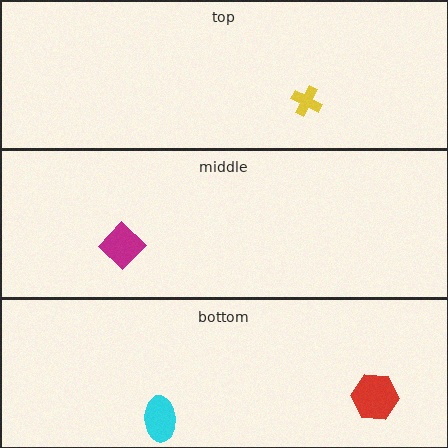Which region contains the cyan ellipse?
The bottom region.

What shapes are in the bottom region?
The red hexagon, the cyan ellipse.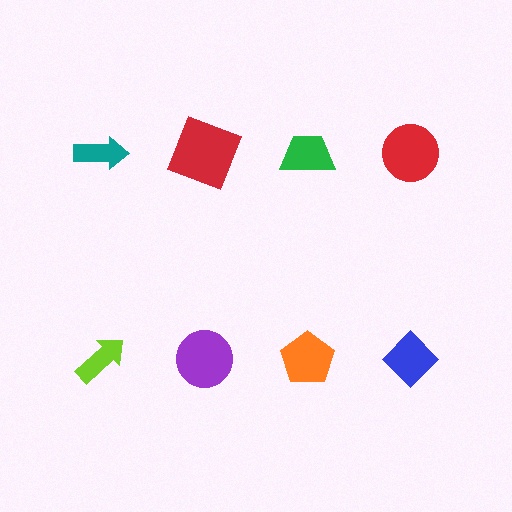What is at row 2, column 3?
An orange pentagon.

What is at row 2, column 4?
A blue diamond.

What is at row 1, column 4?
A red circle.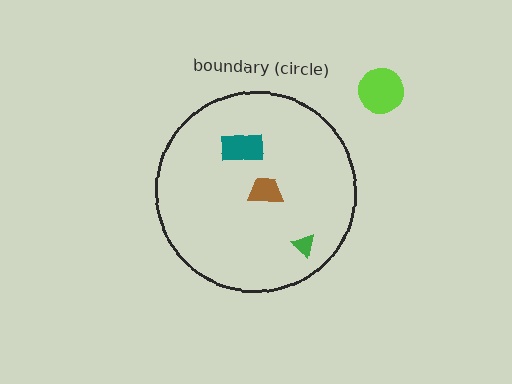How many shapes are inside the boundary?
3 inside, 1 outside.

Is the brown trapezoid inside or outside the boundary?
Inside.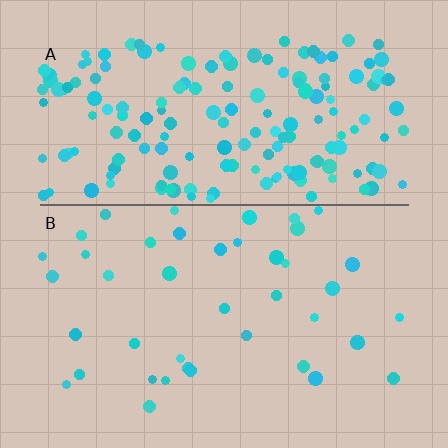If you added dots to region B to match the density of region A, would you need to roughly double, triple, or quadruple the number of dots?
Approximately quadruple.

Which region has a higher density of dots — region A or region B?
A (the top).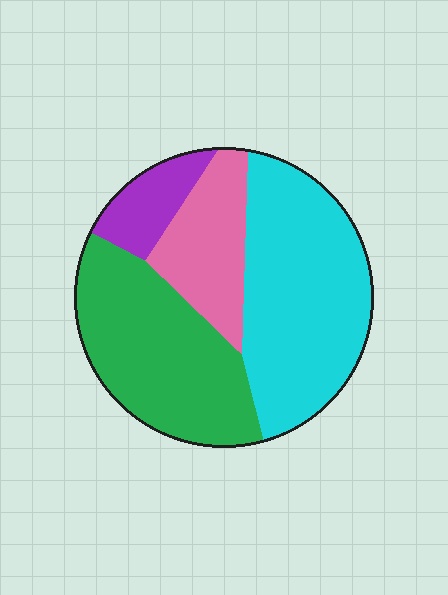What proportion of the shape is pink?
Pink covers around 15% of the shape.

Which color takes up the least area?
Purple, at roughly 10%.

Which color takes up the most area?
Cyan, at roughly 40%.